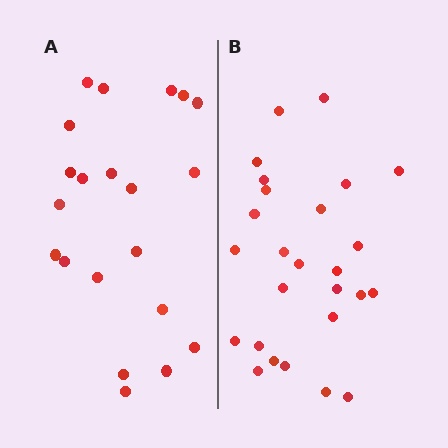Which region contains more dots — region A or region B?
Region B (the right region) has more dots.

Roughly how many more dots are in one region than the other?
Region B has about 5 more dots than region A.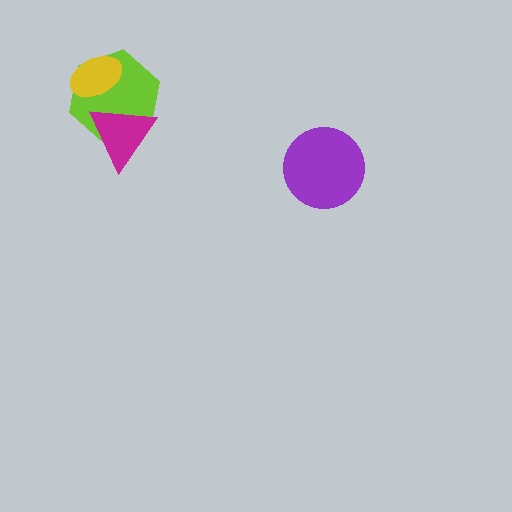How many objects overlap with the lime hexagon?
2 objects overlap with the lime hexagon.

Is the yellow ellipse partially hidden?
No, no other shape covers it.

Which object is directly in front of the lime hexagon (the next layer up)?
The magenta triangle is directly in front of the lime hexagon.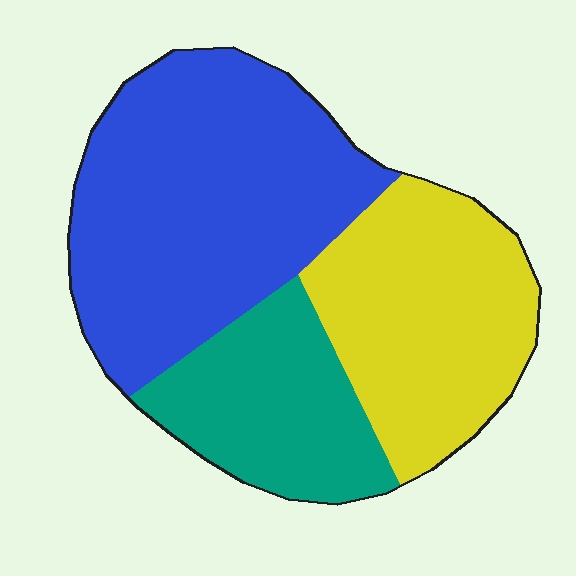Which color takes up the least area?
Teal, at roughly 20%.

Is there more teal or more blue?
Blue.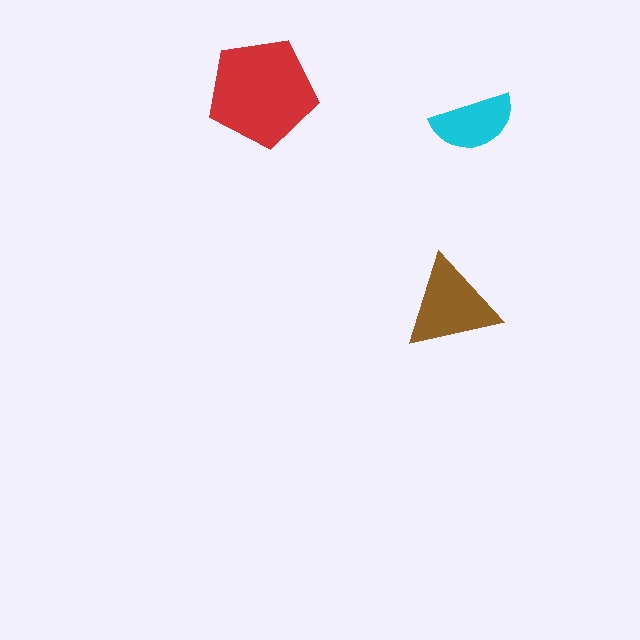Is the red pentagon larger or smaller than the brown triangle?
Larger.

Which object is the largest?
The red pentagon.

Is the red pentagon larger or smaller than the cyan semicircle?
Larger.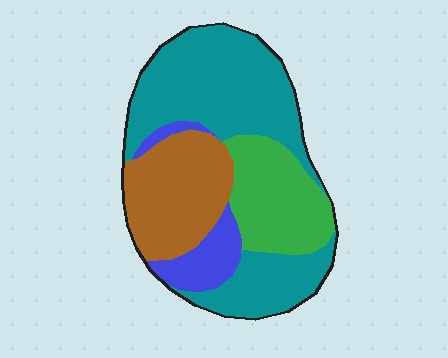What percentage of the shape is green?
Green covers 20% of the shape.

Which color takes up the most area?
Teal, at roughly 45%.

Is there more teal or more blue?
Teal.